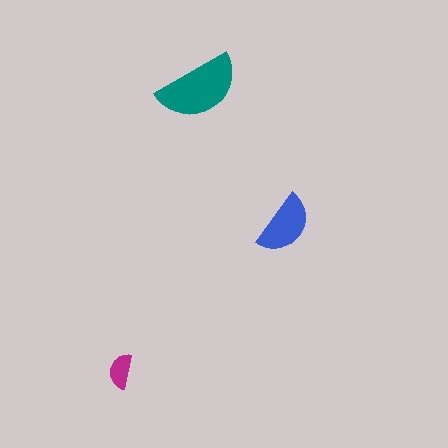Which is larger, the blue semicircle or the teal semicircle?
The teal one.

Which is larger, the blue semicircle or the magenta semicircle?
The blue one.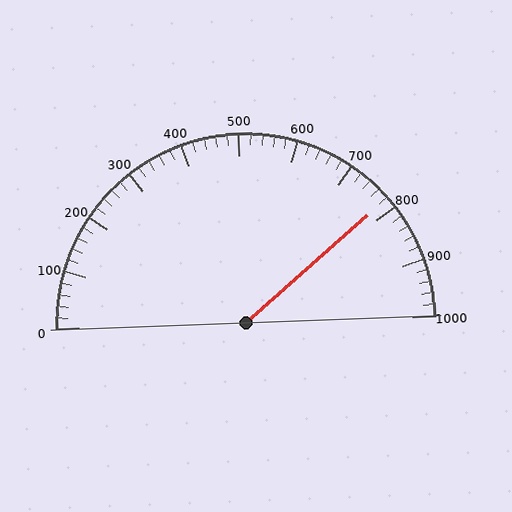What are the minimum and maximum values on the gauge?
The gauge ranges from 0 to 1000.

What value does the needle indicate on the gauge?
The needle indicates approximately 780.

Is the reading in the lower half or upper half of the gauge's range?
The reading is in the upper half of the range (0 to 1000).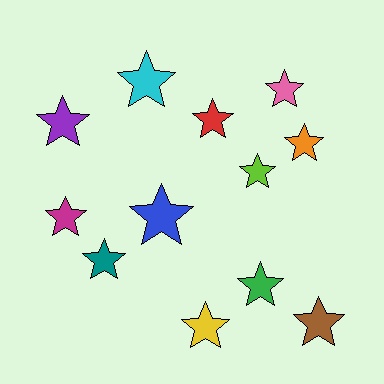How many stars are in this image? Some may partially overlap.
There are 12 stars.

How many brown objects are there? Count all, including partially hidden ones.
There is 1 brown object.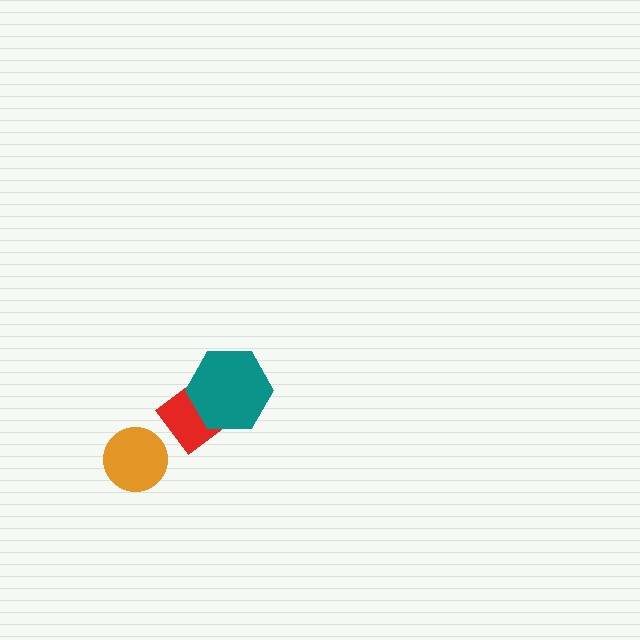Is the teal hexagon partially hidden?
No, no other shape covers it.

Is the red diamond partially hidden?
Yes, it is partially covered by another shape.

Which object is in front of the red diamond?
The teal hexagon is in front of the red diamond.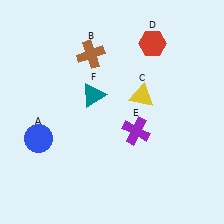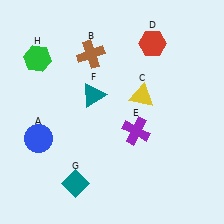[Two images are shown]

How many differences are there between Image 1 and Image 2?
There are 2 differences between the two images.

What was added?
A teal diamond (G), a green hexagon (H) were added in Image 2.